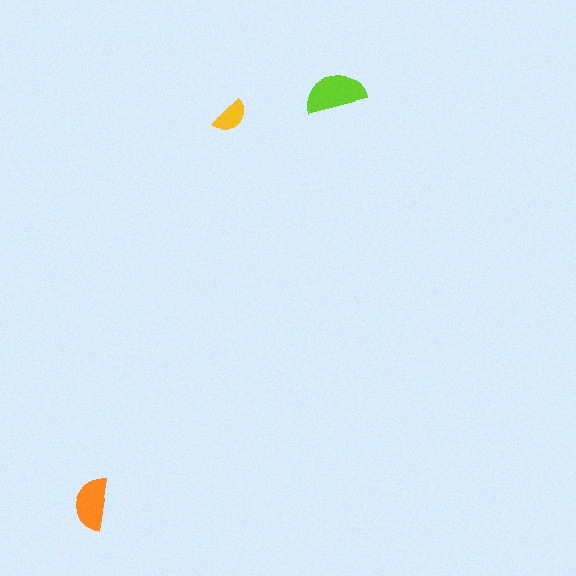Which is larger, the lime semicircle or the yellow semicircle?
The lime one.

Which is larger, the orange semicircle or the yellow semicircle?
The orange one.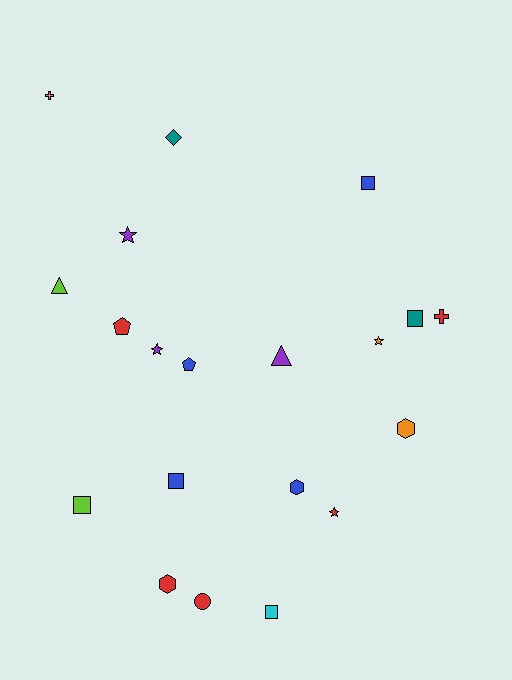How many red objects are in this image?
There are 5 red objects.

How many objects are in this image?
There are 20 objects.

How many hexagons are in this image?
There are 3 hexagons.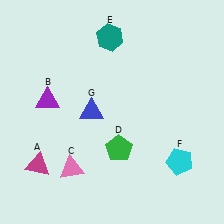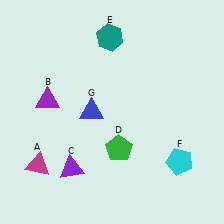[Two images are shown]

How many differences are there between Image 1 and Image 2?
There is 1 difference between the two images.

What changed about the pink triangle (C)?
In Image 1, C is pink. In Image 2, it changed to purple.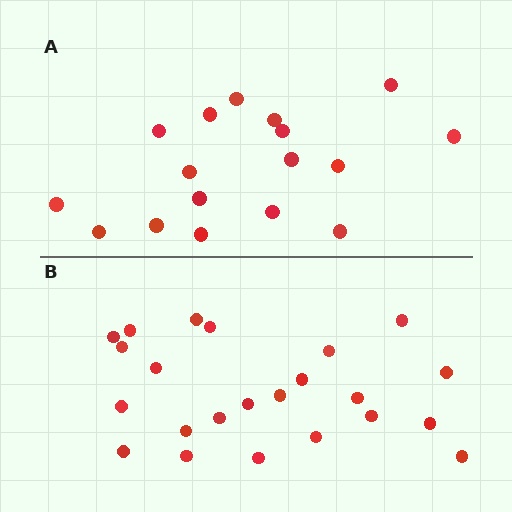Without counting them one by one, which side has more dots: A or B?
Region B (the bottom region) has more dots.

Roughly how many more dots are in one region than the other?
Region B has about 6 more dots than region A.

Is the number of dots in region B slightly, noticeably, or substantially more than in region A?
Region B has noticeably more, but not dramatically so. The ratio is roughly 1.4 to 1.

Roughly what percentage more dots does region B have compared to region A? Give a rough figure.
About 35% more.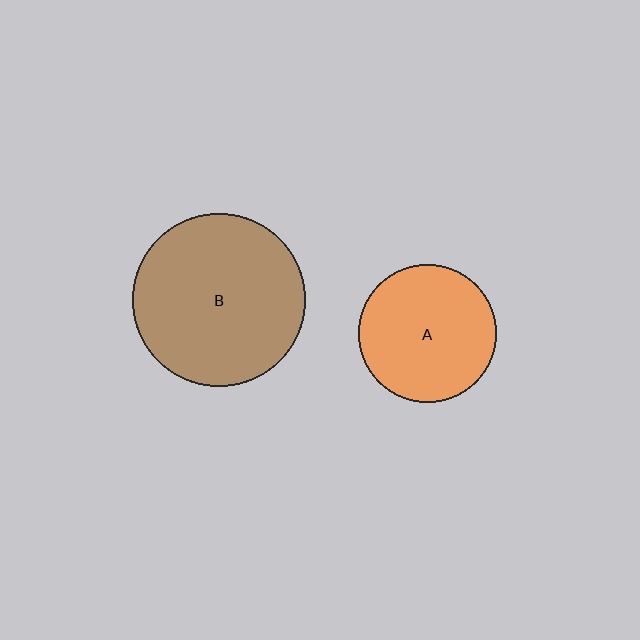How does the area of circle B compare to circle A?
Approximately 1.6 times.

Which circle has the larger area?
Circle B (brown).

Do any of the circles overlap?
No, none of the circles overlap.